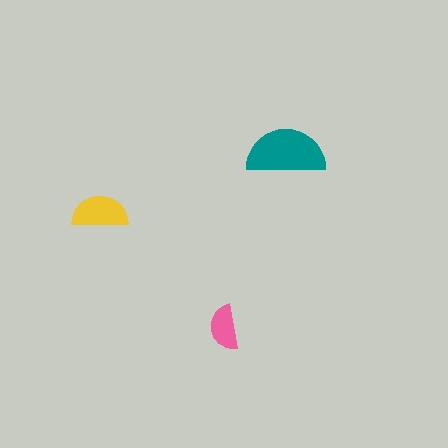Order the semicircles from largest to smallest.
the teal one, the yellow one, the pink one.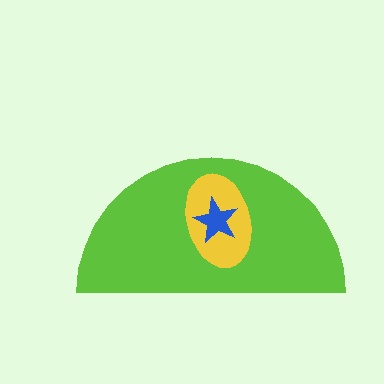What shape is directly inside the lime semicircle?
The yellow ellipse.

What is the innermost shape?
The blue star.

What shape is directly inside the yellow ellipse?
The blue star.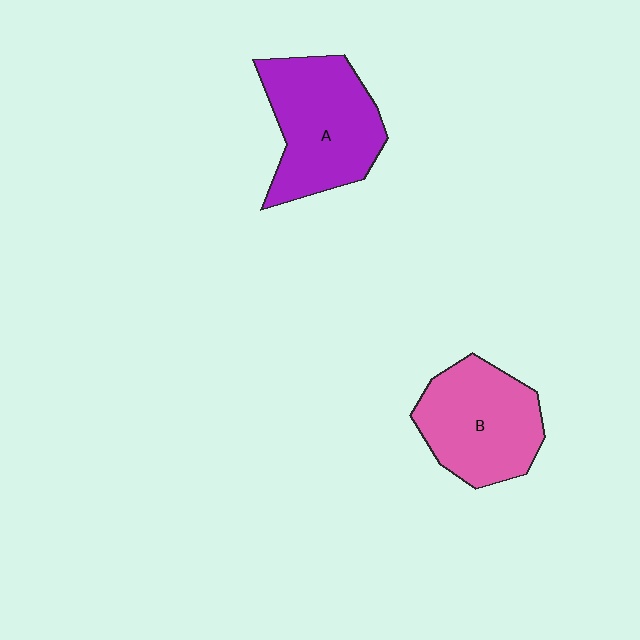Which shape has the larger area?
Shape A (purple).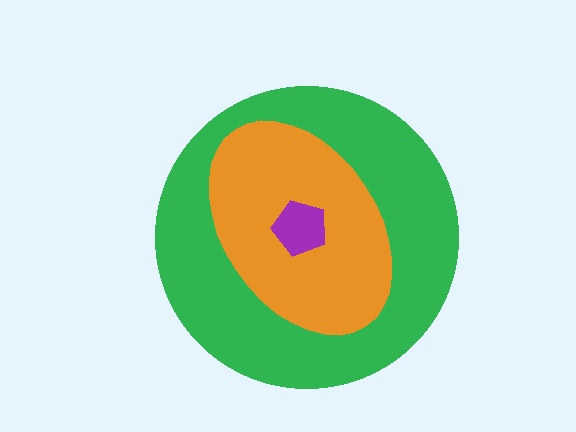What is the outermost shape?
The green circle.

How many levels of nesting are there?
3.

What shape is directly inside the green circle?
The orange ellipse.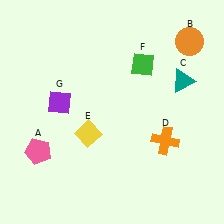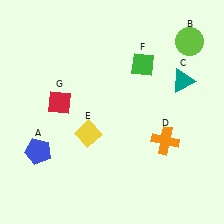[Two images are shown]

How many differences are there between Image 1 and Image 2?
There are 3 differences between the two images.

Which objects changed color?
A changed from pink to blue. B changed from orange to lime. G changed from purple to red.